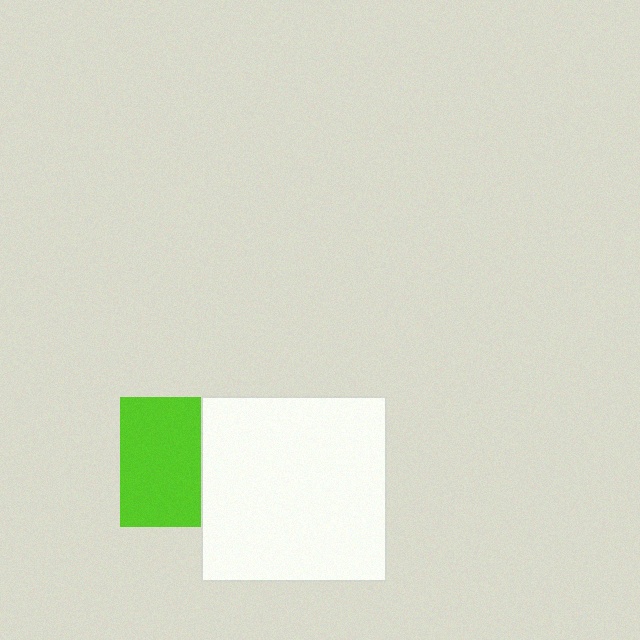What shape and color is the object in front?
The object in front is a white square.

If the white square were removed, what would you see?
You would see the complete lime square.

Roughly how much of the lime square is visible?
About half of it is visible (roughly 63%).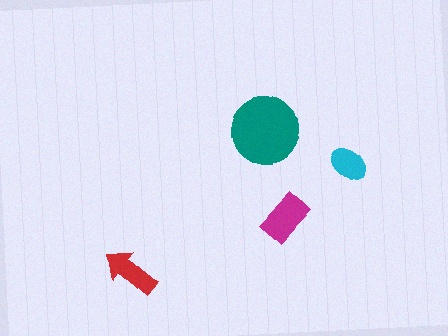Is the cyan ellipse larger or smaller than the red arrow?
Smaller.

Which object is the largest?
The teal circle.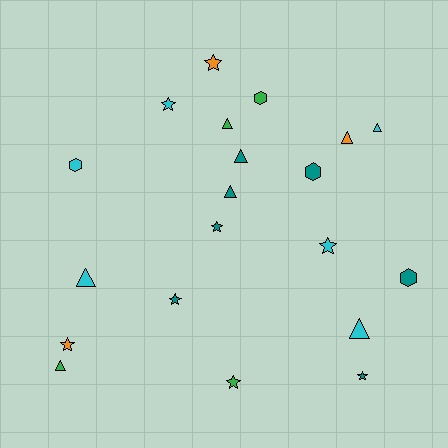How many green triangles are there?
There are 2 green triangles.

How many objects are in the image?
There are 20 objects.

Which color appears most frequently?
Teal, with 7 objects.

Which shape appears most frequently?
Triangle, with 8 objects.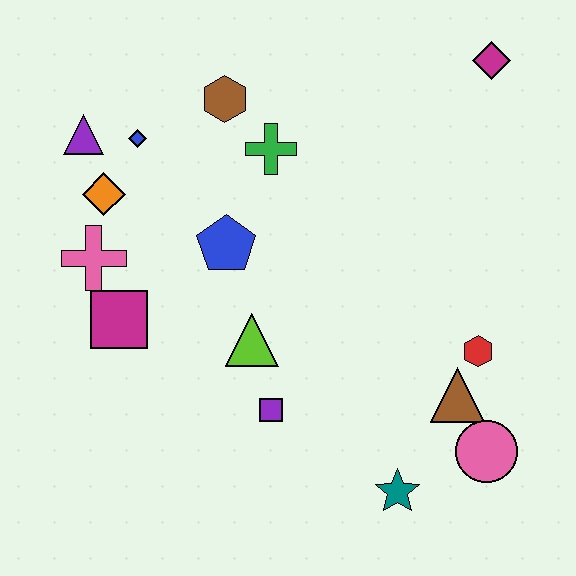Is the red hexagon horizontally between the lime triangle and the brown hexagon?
No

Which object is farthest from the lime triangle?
The magenta diamond is farthest from the lime triangle.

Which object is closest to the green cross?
The brown hexagon is closest to the green cross.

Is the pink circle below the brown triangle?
Yes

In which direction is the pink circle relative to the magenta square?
The pink circle is to the right of the magenta square.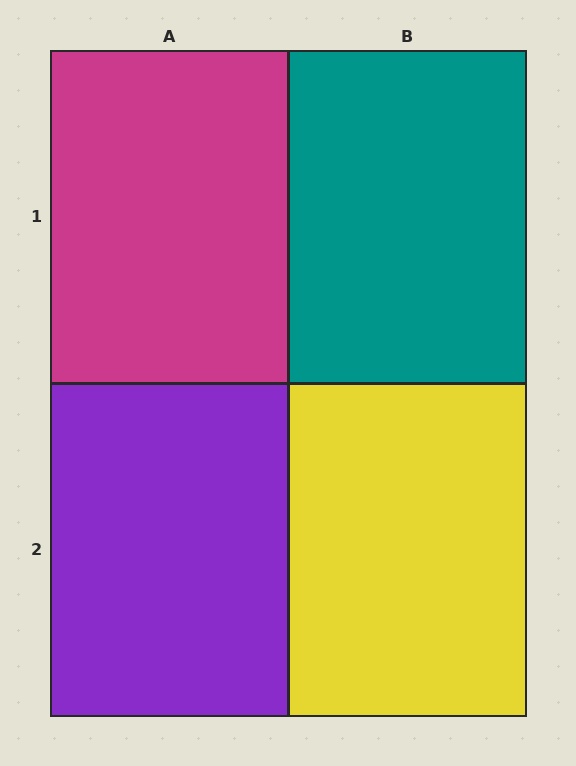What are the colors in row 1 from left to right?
Magenta, teal.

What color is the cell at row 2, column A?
Purple.